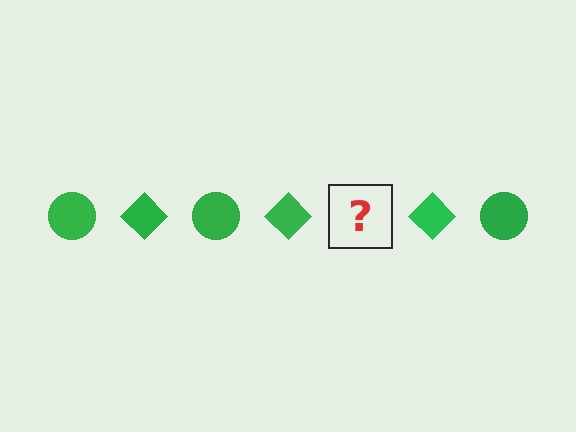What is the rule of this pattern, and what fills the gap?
The rule is that the pattern cycles through circle, diamond shapes in green. The gap should be filled with a green circle.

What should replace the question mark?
The question mark should be replaced with a green circle.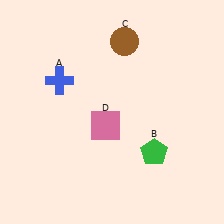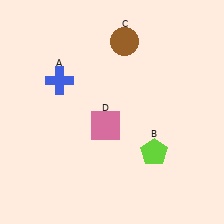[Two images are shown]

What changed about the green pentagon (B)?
In Image 1, B is green. In Image 2, it changed to lime.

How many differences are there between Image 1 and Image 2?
There is 1 difference between the two images.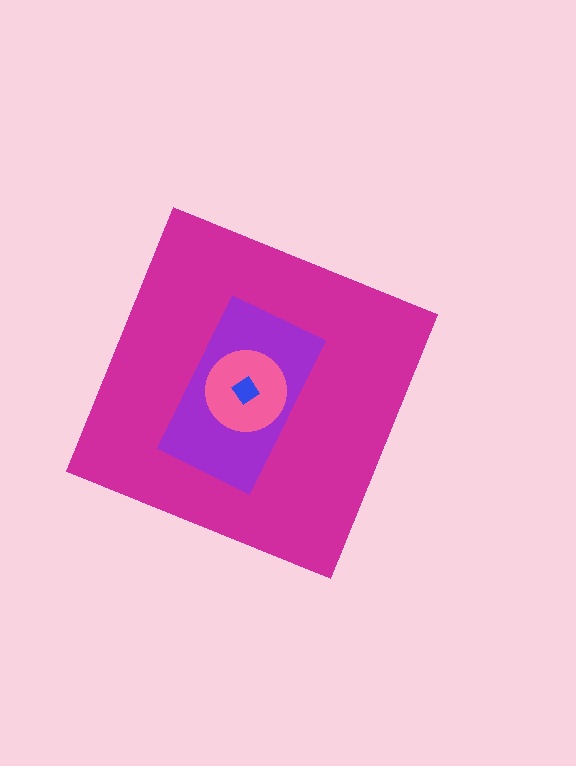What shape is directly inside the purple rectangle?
The pink circle.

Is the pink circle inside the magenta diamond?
Yes.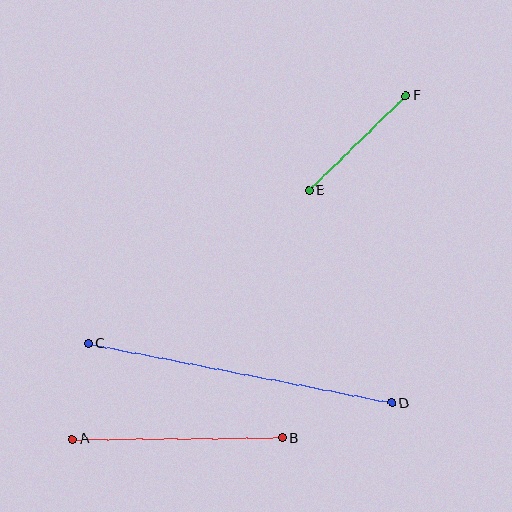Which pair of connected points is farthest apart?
Points C and D are farthest apart.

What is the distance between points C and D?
The distance is approximately 309 pixels.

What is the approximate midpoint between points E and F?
The midpoint is at approximately (358, 143) pixels.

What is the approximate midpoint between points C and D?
The midpoint is at approximately (240, 373) pixels.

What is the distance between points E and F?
The distance is approximately 135 pixels.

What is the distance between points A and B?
The distance is approximately 210 pixels.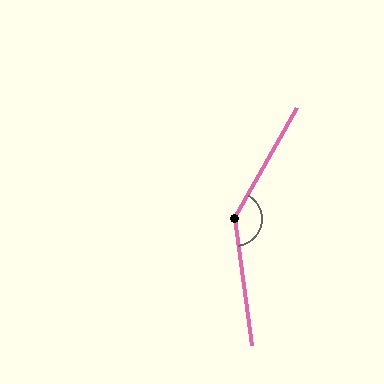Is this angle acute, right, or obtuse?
It is obtuse.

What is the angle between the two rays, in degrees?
Approximately 143 degrees.